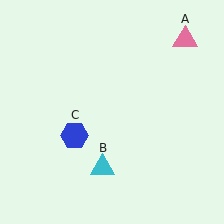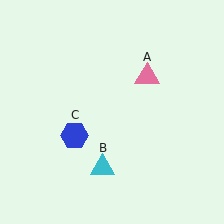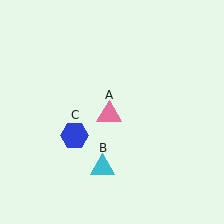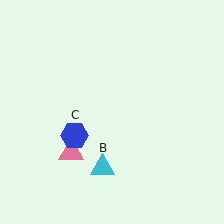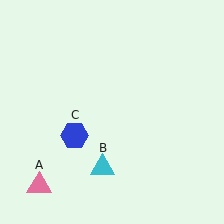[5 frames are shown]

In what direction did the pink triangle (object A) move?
The pink triangle (object A) moved down and to the left.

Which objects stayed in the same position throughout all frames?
Cyan triangle (object B) and blue hexagon (object C) remained stationary.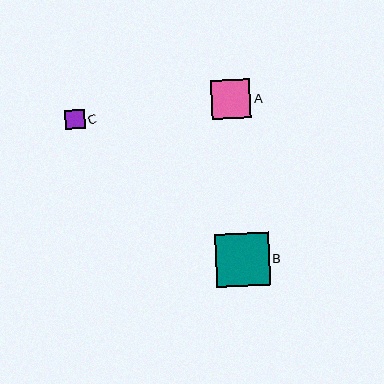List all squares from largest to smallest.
From largest to smallest: B, A, C.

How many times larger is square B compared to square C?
Square B is approximately 2.8 times the size of square C.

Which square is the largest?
Square B is the largest with a size of approximately 54 pixels.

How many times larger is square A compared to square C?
Square A is approximately 2.0 times the size of square C.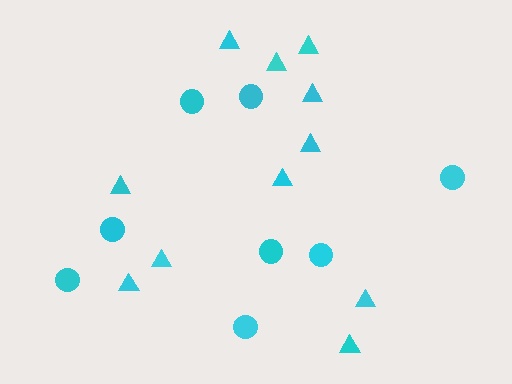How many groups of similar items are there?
There are 2 groups: one group of triangles (11) and one group of circles (8).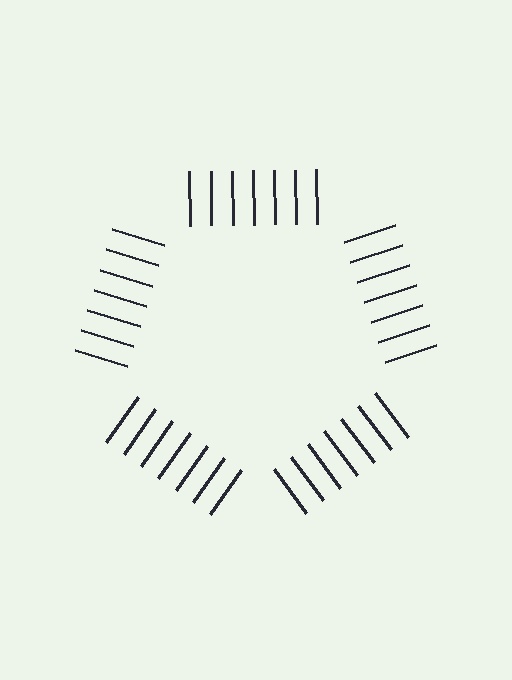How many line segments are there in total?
35 — 7 along each of the 5 edges.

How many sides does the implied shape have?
5 sides — the line-ends trace a pentagon.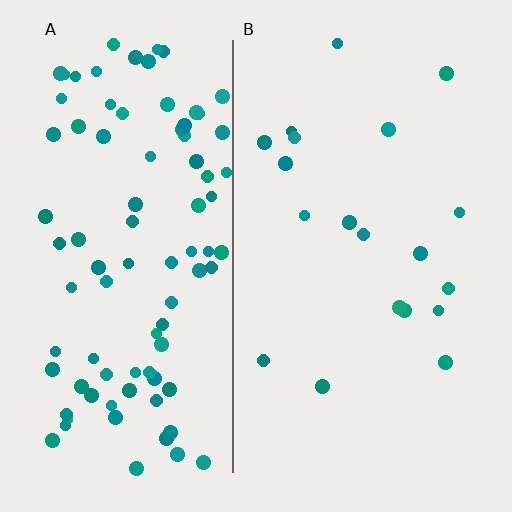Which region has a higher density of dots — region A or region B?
A (the left).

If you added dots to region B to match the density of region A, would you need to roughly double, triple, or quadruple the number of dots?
Approximately quadruple.